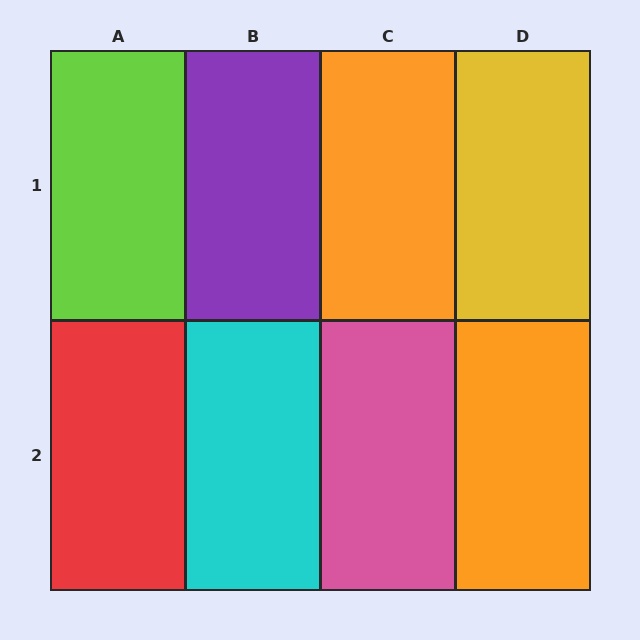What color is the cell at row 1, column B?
Purple.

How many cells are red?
1 cell is red.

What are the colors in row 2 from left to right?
Red, cyan, pink, orange.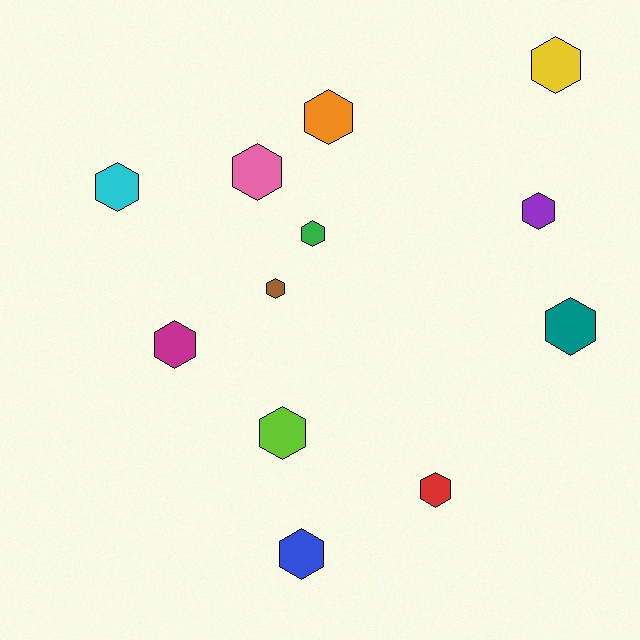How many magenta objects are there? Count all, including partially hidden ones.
There is 1 magenta object.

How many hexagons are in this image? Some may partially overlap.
There are 12 hexagons.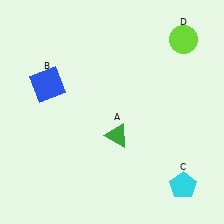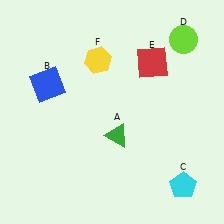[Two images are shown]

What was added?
A red square (E), a yellow hexagon (F) were added in Image 2.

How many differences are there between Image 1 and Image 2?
There are 2 differences between the two images.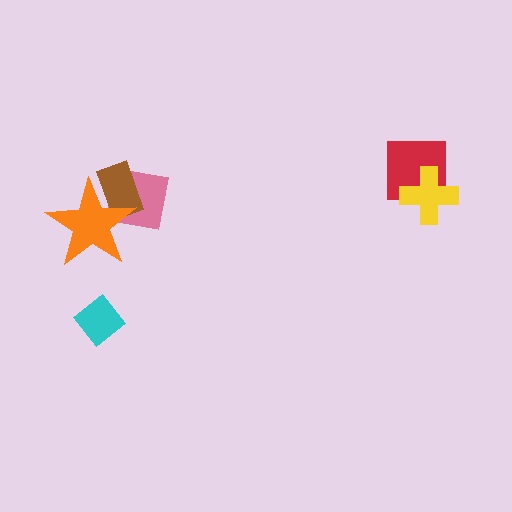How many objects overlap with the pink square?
2 objects overlap with the pink square.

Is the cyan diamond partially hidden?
No, no other shape covers it.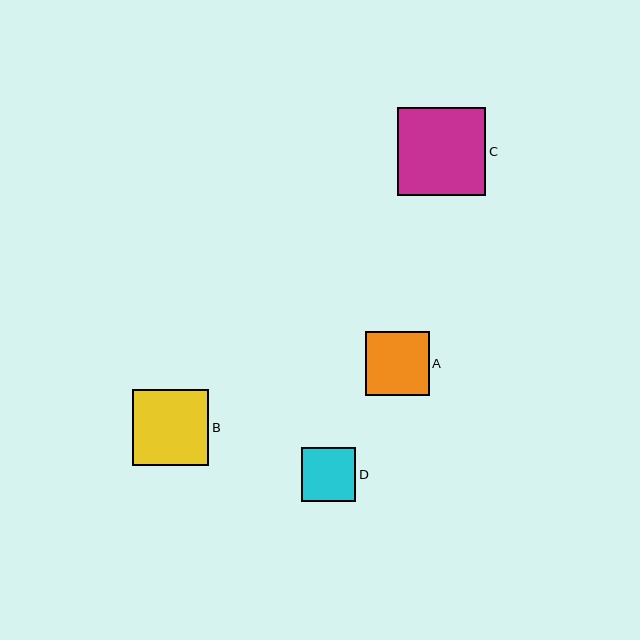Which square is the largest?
Square C is the largest with a size of approximately 88 pixels.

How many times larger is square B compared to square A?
Square B is approximately 1.2 times the size of square A.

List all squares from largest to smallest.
From largest to smallest: C, B, A, D.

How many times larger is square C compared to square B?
Square C is approximately 1.2 times the size of square B.